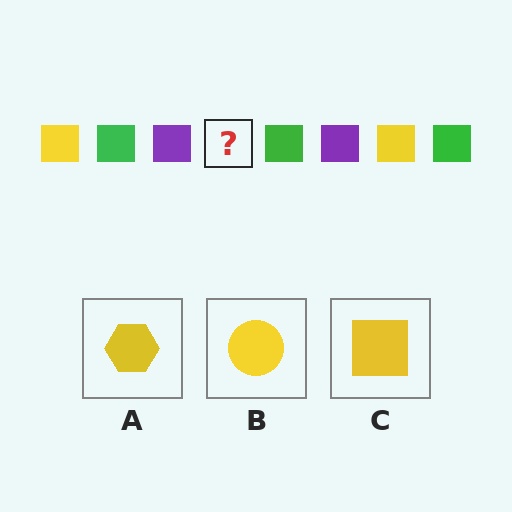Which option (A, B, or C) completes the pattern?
C.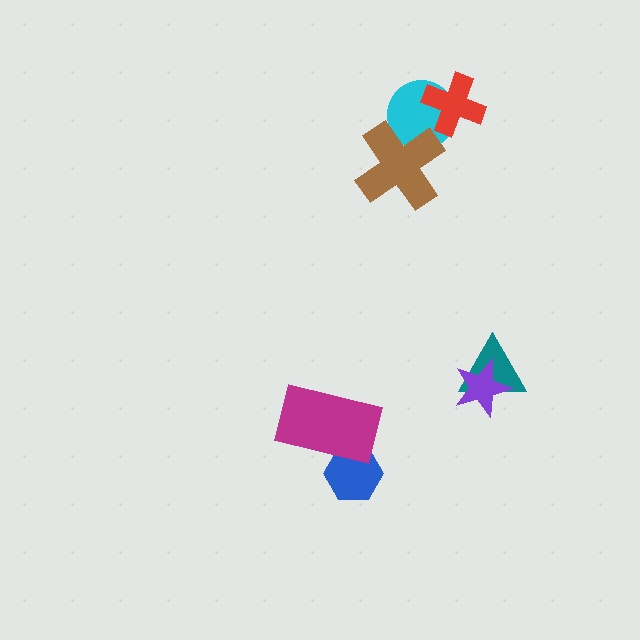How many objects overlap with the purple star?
1 object overlaps with the purple star.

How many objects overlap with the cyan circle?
2 objects overlap with the cyan circle.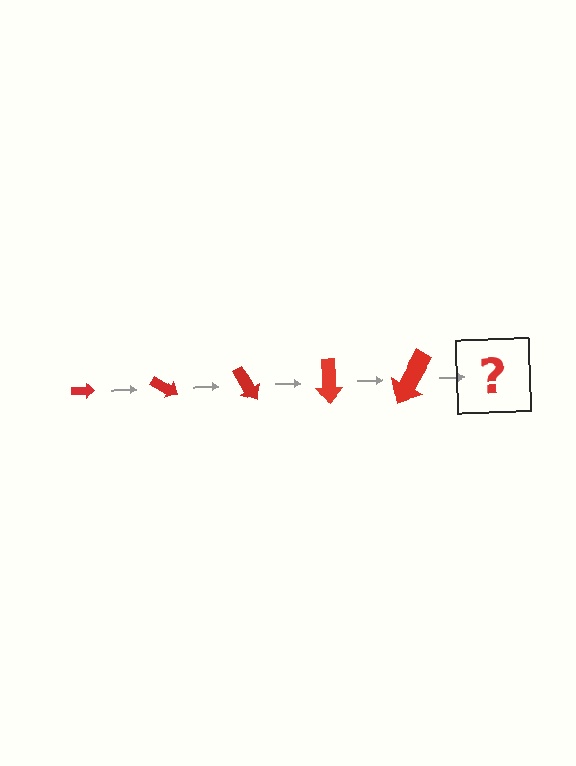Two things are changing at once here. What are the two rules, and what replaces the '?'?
The two rules are that the arrow grows larger each step and it rotates 30 degrees each step. The '?' should be an arrow, larger than the previous one and rotated 150 degrees from the start.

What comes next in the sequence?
The next element should be an arrow, larger than the previous one and rotated 150 degrees from the start.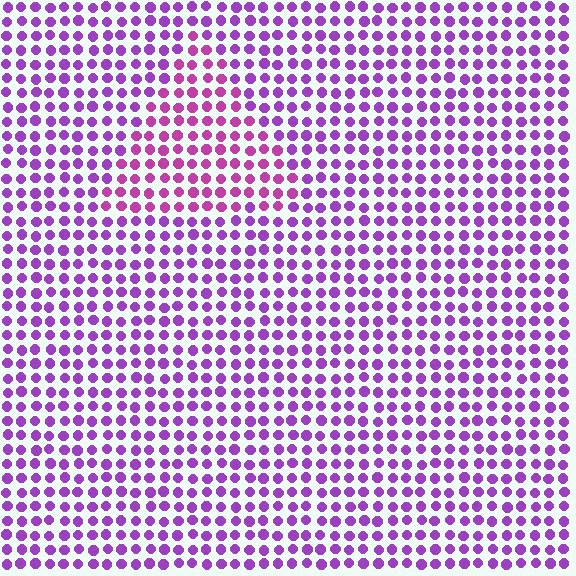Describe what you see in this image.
The image is filled with small purple elements in a uniform arrangement. A triangle-shaped region is visible where the elements are tinted to a slightly different hue, forming a subtle color boundary.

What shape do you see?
I see a triangle.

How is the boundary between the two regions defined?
The boundary is defined purely by a slight shift in hue (about 28 degrees). Spacing, size, and orientation are identical on both sides.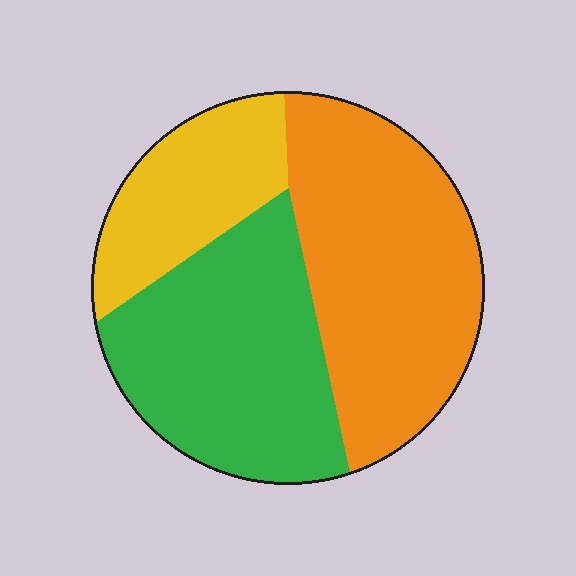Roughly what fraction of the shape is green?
Green covers roughly 40% of the shape.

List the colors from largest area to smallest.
From largest to smallest: orange, green, yellow.